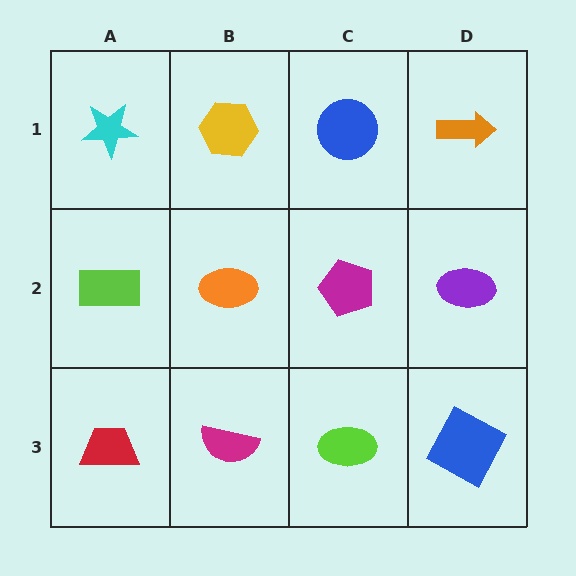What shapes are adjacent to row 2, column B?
A yellow hexagon (row 1, column B), a magenta semicircle (row 3, column B), a lime rectangle (row 2, column A), a magenta pentagon (row 2, column C).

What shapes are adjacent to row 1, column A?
A lime rectangle (row 2, column A), a yellow hexagon (row 1, column B).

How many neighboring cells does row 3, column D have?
2.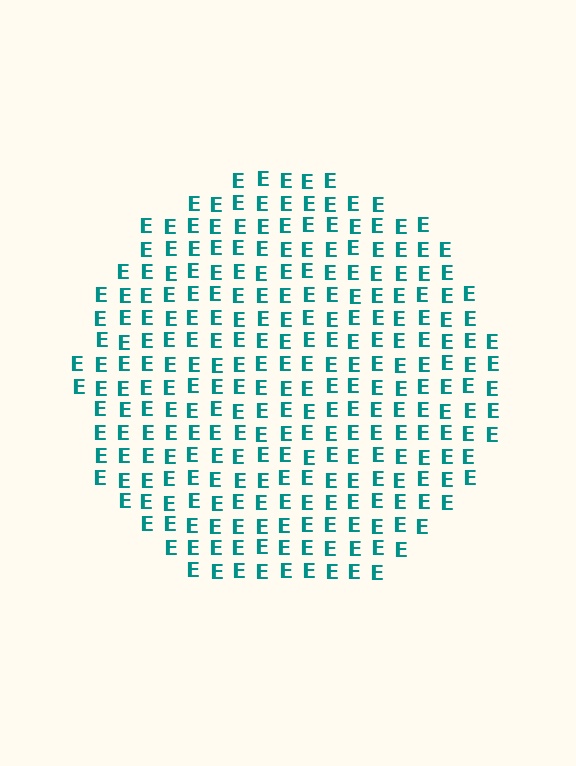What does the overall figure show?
The overall figure shows a circle.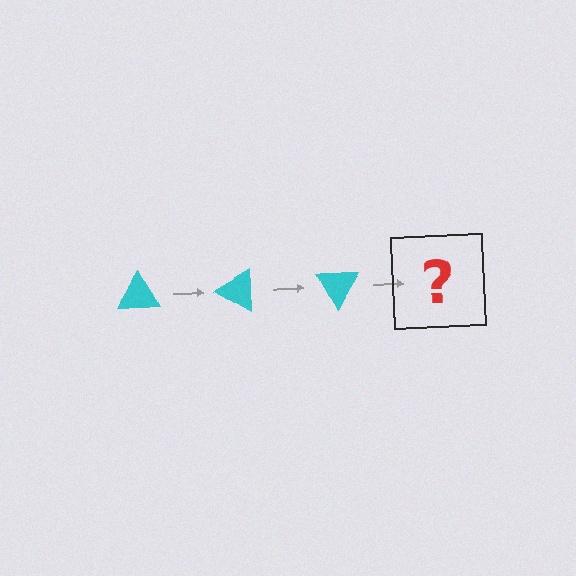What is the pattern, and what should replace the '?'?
The pattern is that the triangle rotates 30 degrees each step. The '?' should be a cyan triangle rotated 90 degrees.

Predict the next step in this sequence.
The next step is a cyan triangle rotated 90 degrees.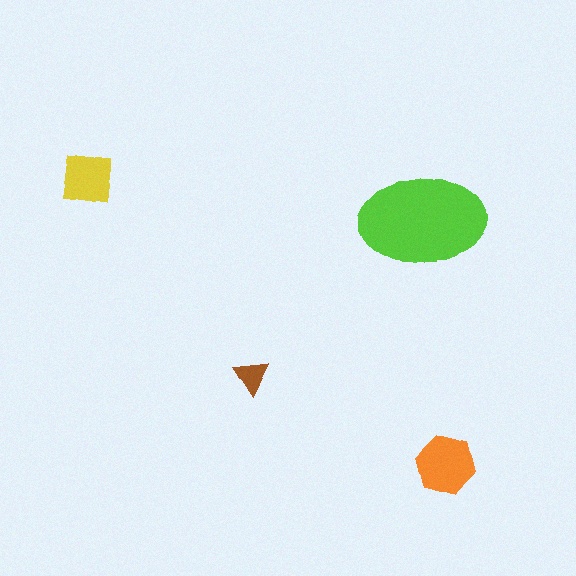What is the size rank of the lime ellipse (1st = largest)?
1st.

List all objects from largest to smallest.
The lime ellipse, the orange hexagon, the yellow square, the brown triangle.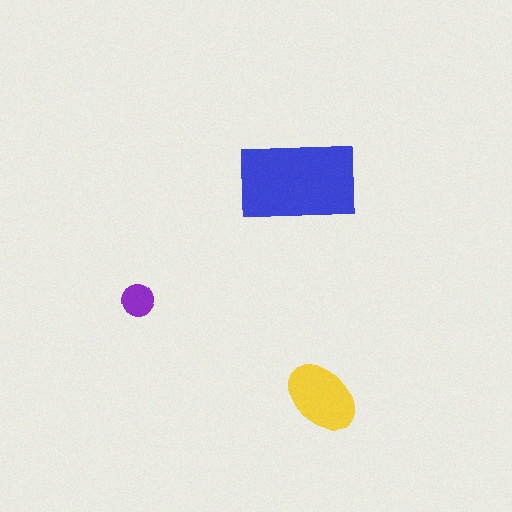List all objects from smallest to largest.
The purple circle, the yellow ellipse, the blue rectangle.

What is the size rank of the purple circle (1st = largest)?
3rd.